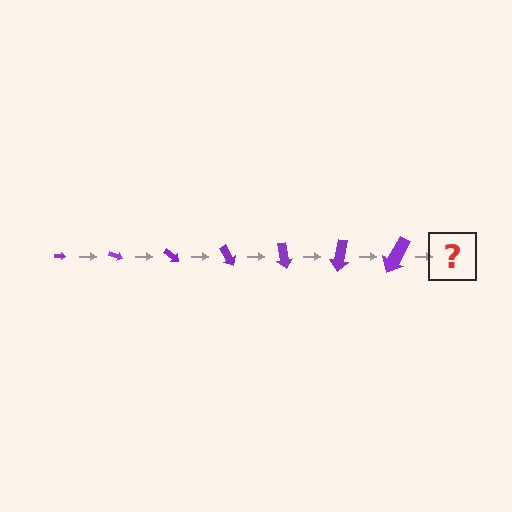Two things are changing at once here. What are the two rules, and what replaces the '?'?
The two rules are that the arrow grows larger each step and it rotates 20 degrees each step. The '?' should be an arrow, larger than the previous one and rotated 140 degrees from the start.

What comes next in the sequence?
The next element should be an arrow, larger than the previous one and rotated 140 degrees from the start.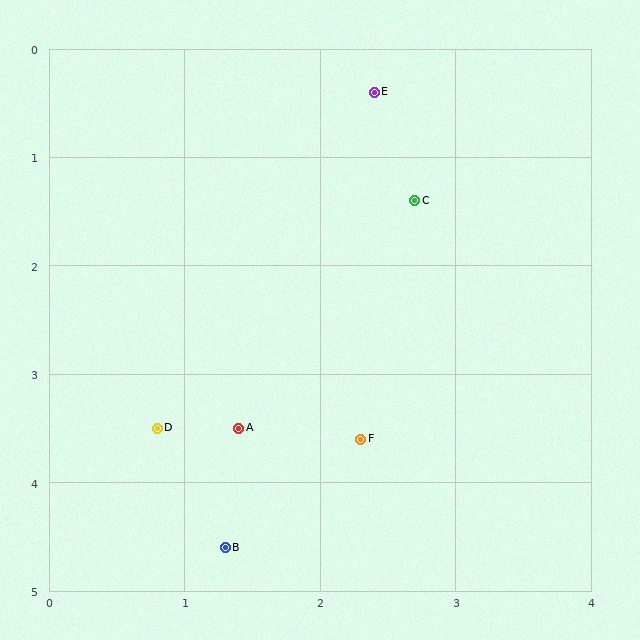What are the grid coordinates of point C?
Point C is at approximately (2.7, 1.4).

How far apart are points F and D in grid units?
Points F and D are about 1.5 grid units apart.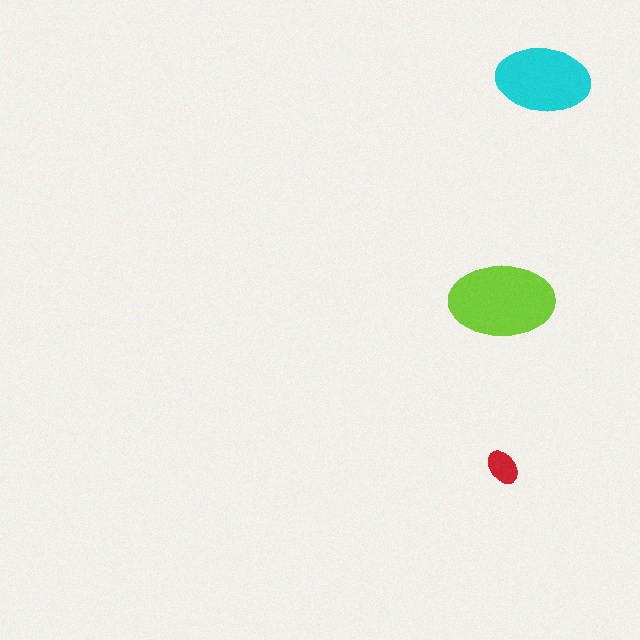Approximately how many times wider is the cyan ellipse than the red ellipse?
About 2.5 times wider.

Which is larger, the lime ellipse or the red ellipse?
The lime one.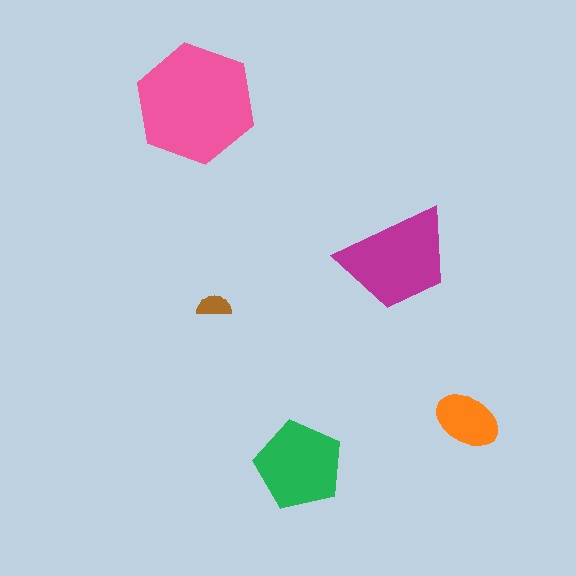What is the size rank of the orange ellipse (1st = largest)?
4th.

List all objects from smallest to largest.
The brown semicircle, the orange ellipse, the green pentagon, the magenta trapezoid, the pink hexagon.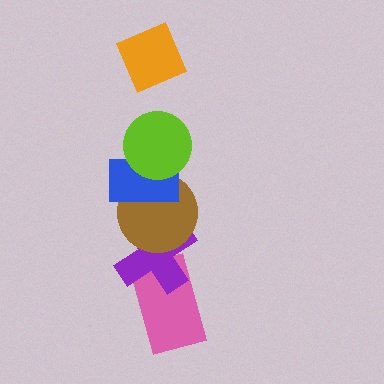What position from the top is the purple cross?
The purple cross is 5th from the top.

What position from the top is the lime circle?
The lime circle is 2nd from the top.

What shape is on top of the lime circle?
The orange diamond is on top of the lime circle.